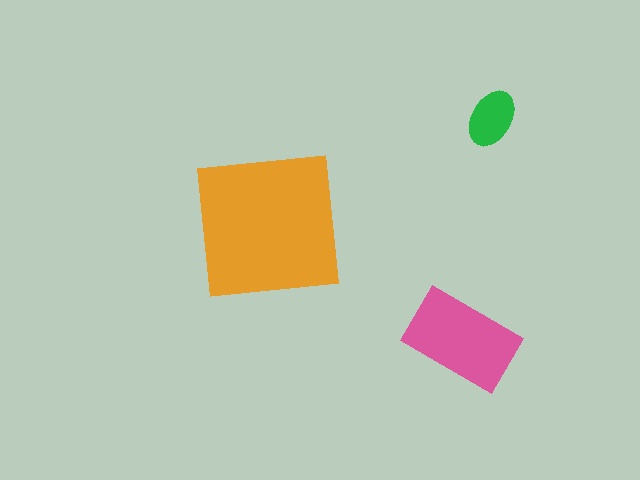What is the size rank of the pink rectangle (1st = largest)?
2nd.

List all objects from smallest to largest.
The green ellipse, the pink rectangle, the orange square.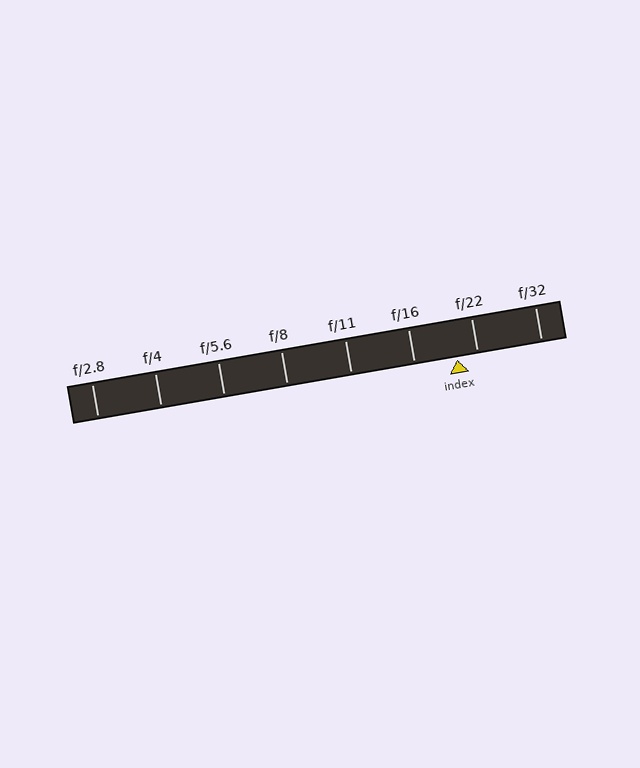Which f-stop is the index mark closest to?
The index mark is closest to f/22.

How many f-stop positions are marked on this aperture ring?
There are 8 f-stop positions marked.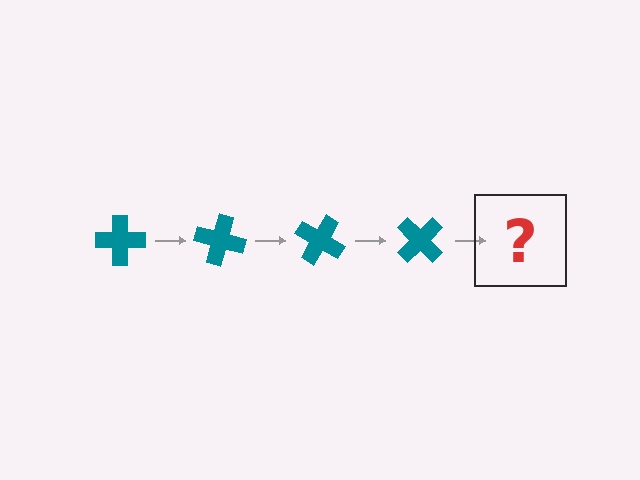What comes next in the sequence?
The next element should be a teal cross rotated 60 degrees.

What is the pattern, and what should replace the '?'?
The pattern is that the cross rotates 15 degrees each step. The '?' should be a teal cross rotated 60 degrees.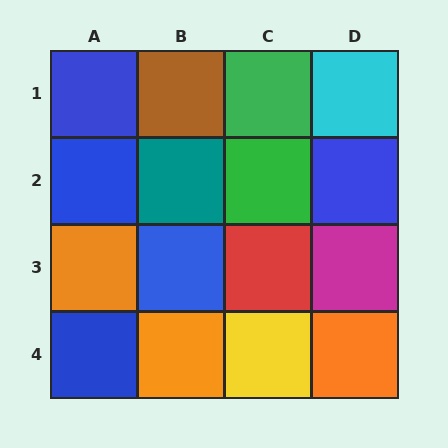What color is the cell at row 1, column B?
Brown.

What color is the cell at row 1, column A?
Blue.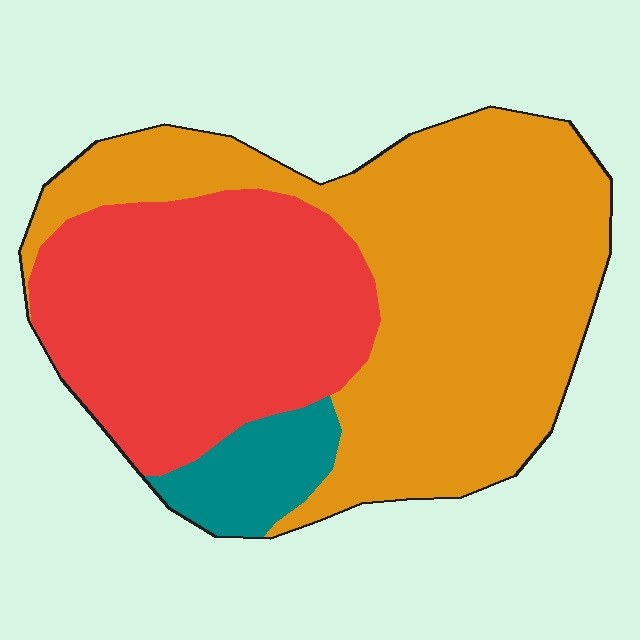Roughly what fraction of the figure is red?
Red covers about 40% of the figure.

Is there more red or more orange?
Orange.